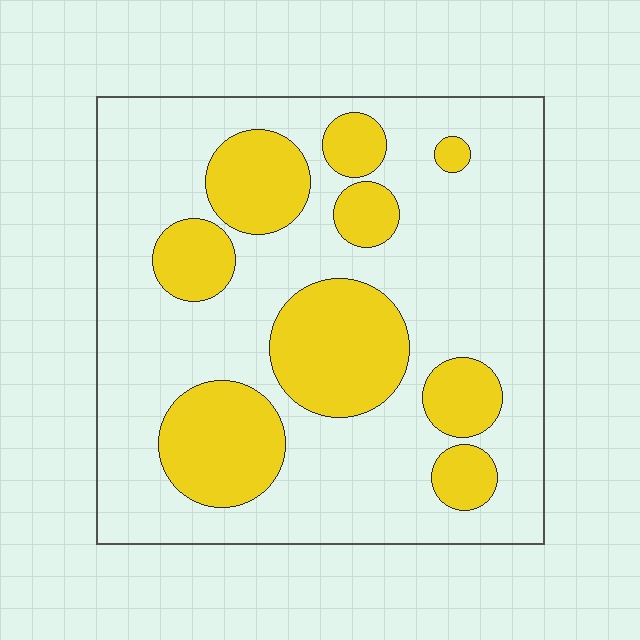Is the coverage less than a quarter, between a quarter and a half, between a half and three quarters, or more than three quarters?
Between a quarter and a half.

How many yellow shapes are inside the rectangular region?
9.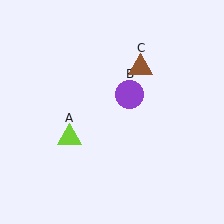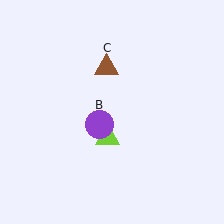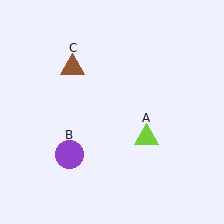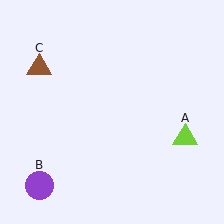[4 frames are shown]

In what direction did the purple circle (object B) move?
The purple circle (object B) moved down and to the left.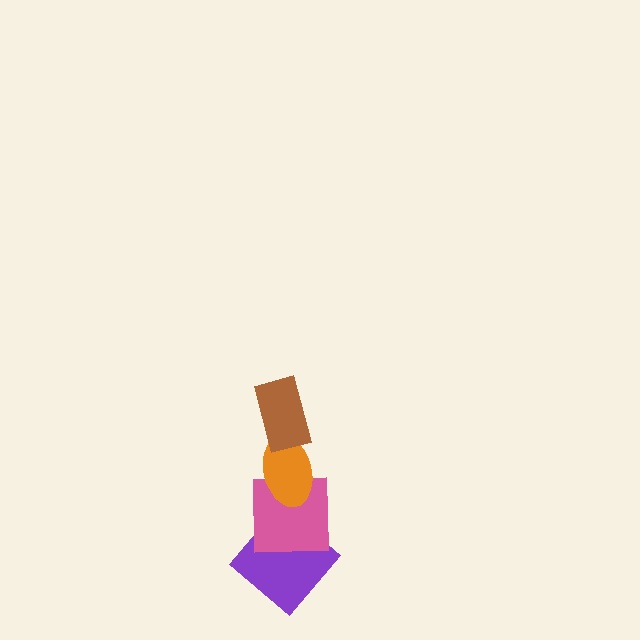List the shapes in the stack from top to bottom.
From top to bottom: the brown rectangle, the orange ellipse, the pink square, the purple diamond.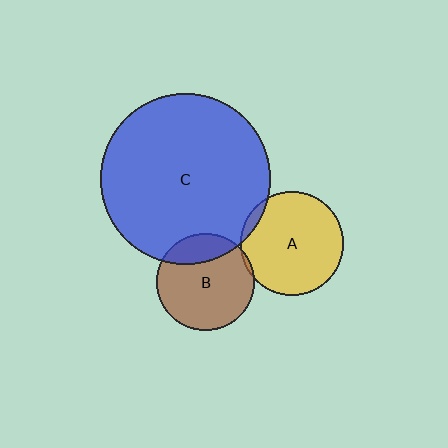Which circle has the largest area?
Circle C (blue).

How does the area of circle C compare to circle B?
Approximately 3.1 times.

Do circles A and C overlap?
Yes.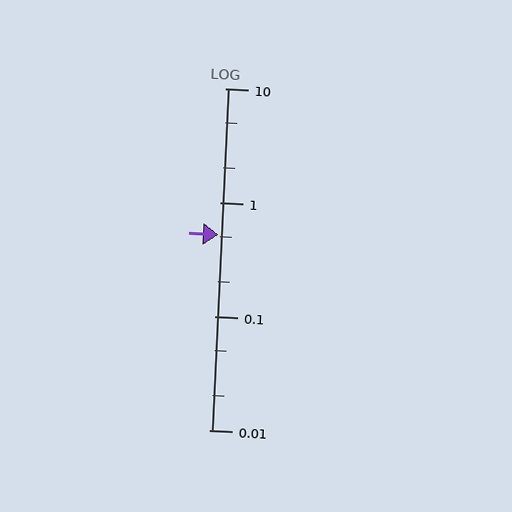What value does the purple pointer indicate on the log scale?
The pointer indicates approximately 0.52.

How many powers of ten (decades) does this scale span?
The scale spans 3 decades, from 0.01 to 10.